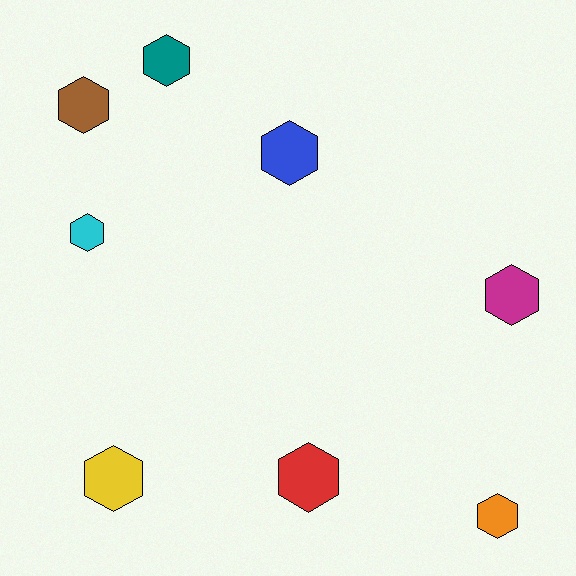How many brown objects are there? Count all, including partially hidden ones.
There is 1 brown object.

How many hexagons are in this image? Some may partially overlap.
There are 8 hexagons.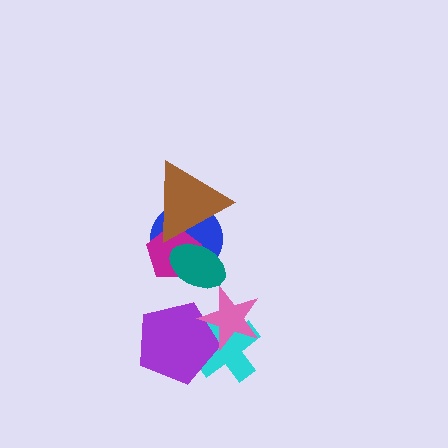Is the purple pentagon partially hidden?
Yes, it is partially covered by another shape.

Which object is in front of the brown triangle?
The teal ellipse is in front of the brown triangle.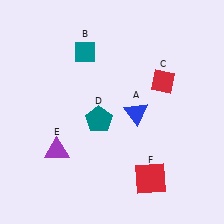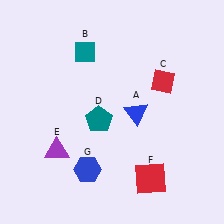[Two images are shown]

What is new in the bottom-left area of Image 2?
A blue hexagon (G) was added in the bottom-left area of Image 2.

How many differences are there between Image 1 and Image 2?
There is 1 difference between the two images.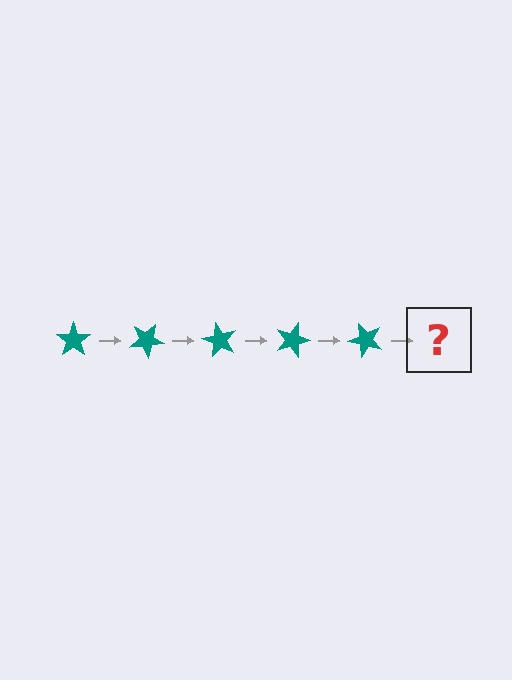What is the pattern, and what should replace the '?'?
The pattern is that the star rotates 30 degrees each step. The '?' should be a teal star rotated 150 degrees.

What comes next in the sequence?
The next element should be a teal star rotated 150 degrees.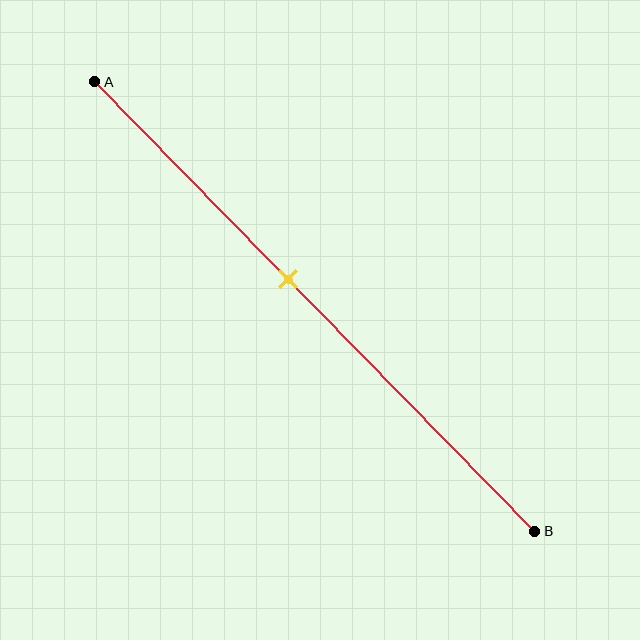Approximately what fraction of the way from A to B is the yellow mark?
The yellow mark is approximately 45% of the way from A to B.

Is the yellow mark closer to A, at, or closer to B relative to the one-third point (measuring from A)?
The yellow mark is closer to point B than the one-third point of segment AB.